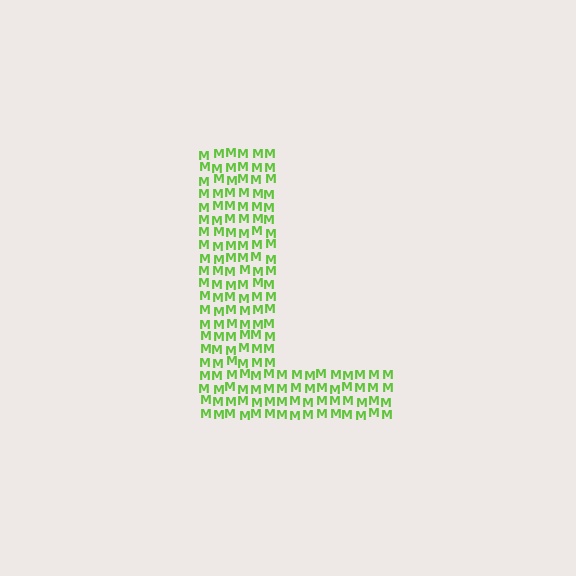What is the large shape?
The large shape is the letter L.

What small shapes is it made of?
It is made of small letter M's.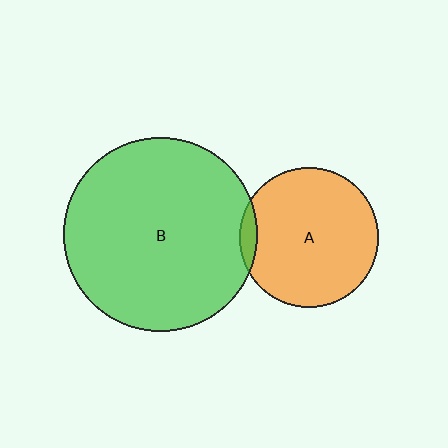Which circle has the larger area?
Circle B (green).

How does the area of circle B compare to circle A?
Approximately 1.9 times.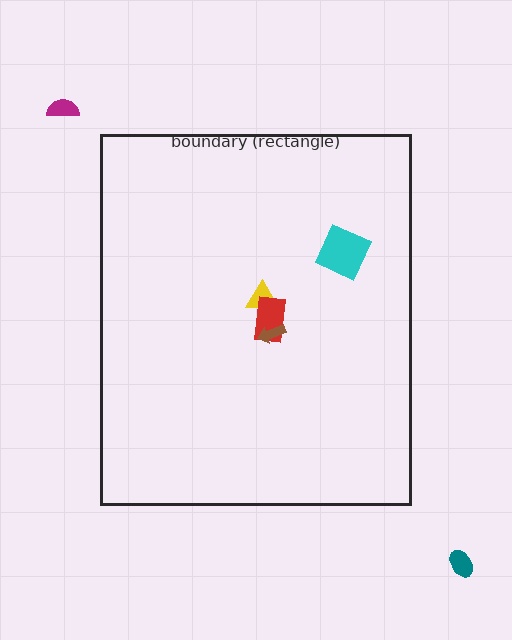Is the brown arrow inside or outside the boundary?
Inside.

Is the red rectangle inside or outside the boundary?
Inside.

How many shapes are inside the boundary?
4 inside, 2 outside.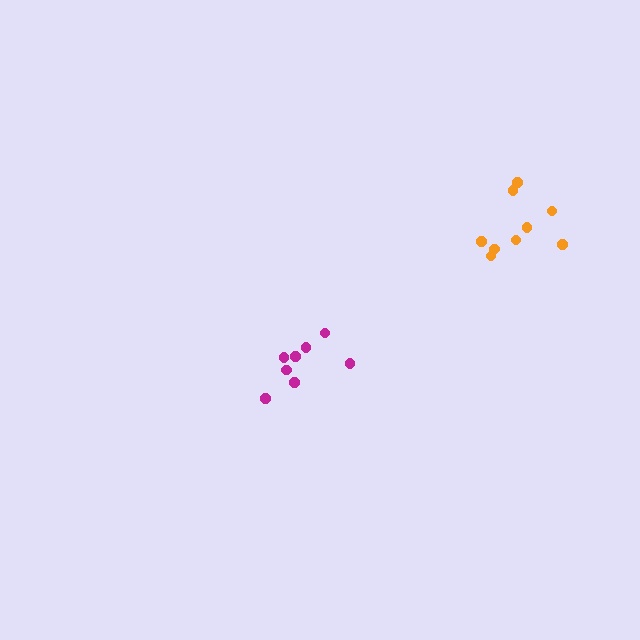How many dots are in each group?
Group 1: 8 dots, Group 2: 9 dots (17 total).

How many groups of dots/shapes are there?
There are 2 groups.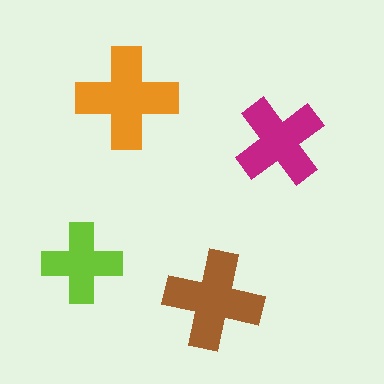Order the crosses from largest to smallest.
the orange one, the brown one, the magenta one, the lime one.